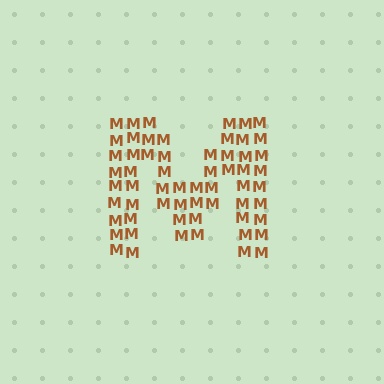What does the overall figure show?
The overall figure shows the letter M.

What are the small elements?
The small elements are letter M's.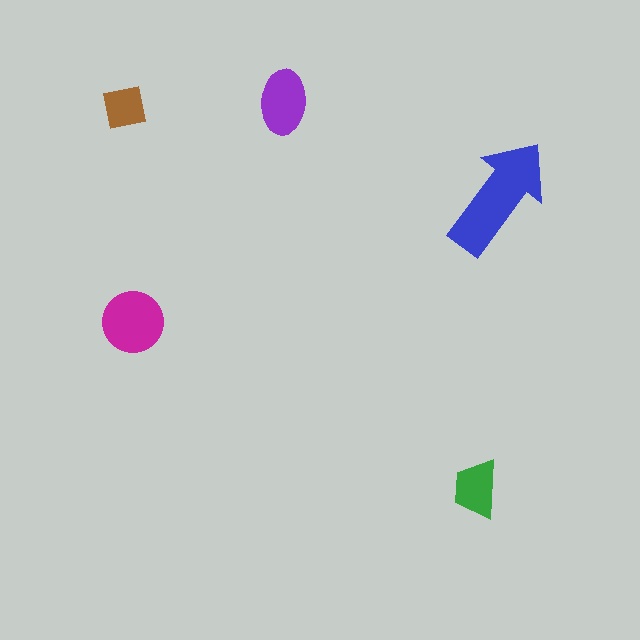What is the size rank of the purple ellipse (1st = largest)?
3rd.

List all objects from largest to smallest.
The blue arrow, the magenta circle, the purple ellipse, the green trapezoid, the brown square.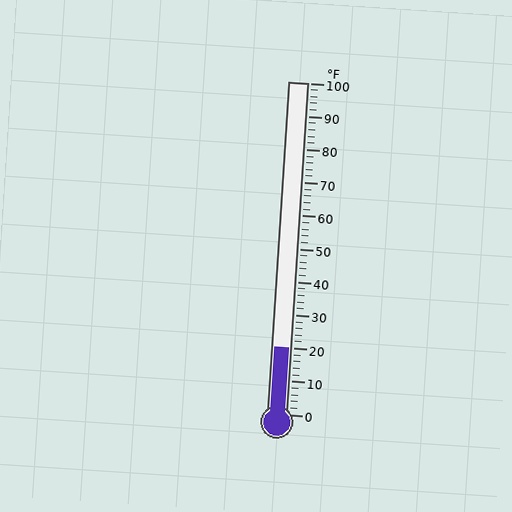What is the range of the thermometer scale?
The thermometer scale ranges from 0°F to 100°F.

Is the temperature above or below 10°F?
The temperature is above 10°F.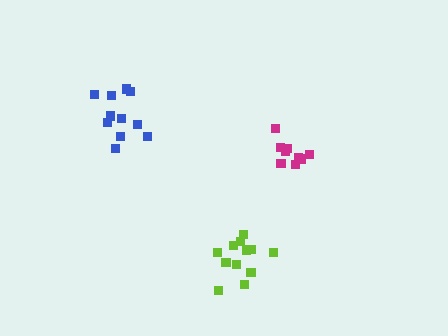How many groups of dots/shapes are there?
There are 3 groups.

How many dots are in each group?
Group 1: 11 dots, Group 2: 9 dots, Group 3: 12 dots (32 total).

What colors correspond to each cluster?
The clusters are colored: blue, magenta, lime.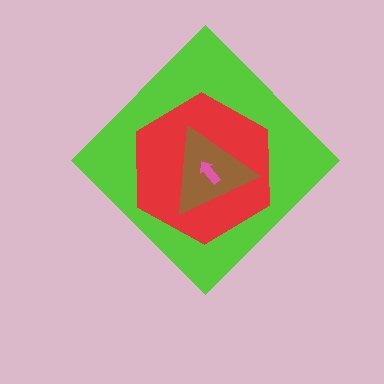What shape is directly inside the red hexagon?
The brown triangle.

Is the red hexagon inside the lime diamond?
Yes.